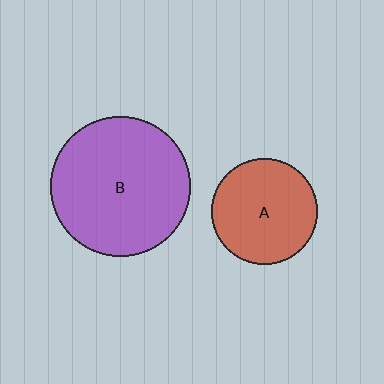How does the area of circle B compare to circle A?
Approximately 1.8 times.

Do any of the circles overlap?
No, none of the circles overlap.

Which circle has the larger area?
Circle B (purple).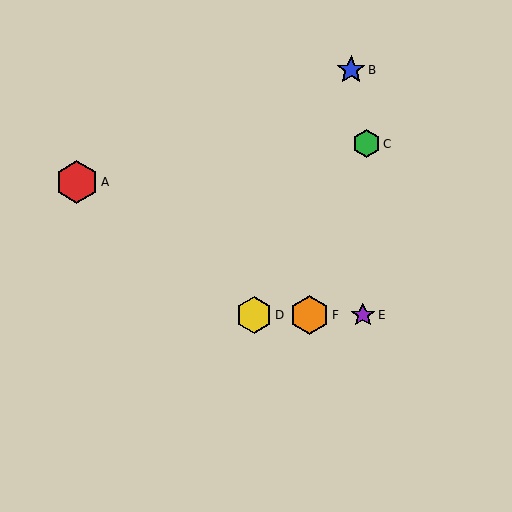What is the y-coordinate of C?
Object C is at y≈144.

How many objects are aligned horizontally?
3 objects (D, E, F) are aligned horizontally.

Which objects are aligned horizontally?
Objects D, E, F are aligned horizontally.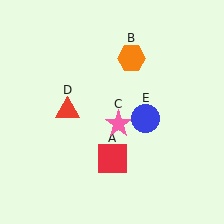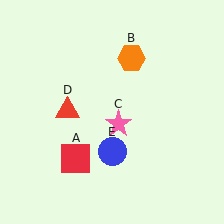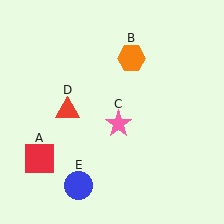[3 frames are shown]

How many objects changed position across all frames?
2 objects changed position: red square (object A), blue circle (object E).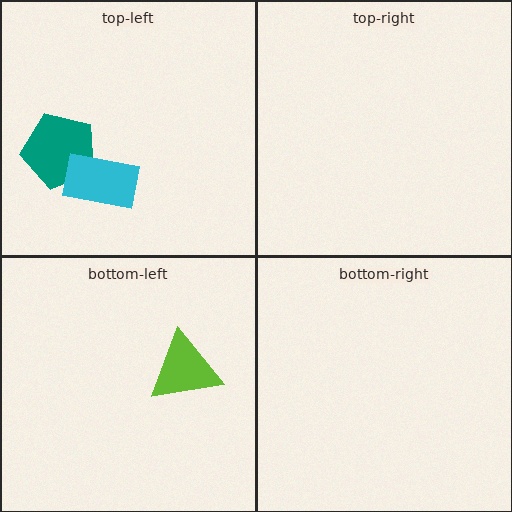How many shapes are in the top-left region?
2.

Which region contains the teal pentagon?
The top-left region.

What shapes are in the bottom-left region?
The lime triangle.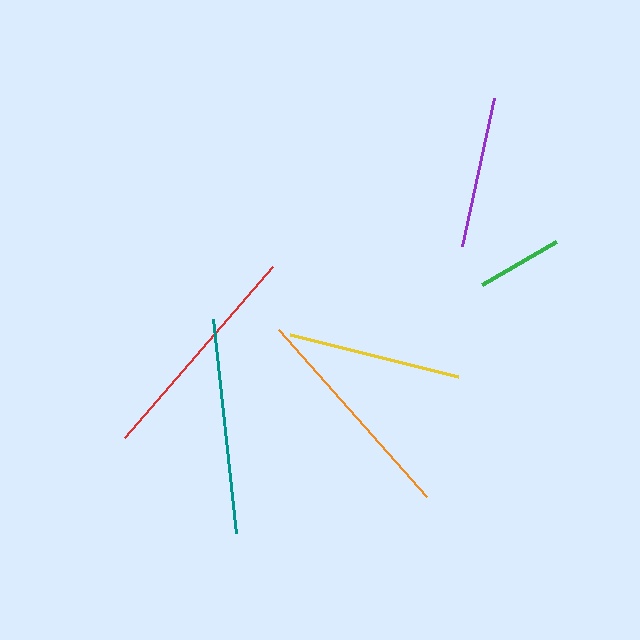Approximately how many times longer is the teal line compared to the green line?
The teal line is approximately 2.5 times the length of the green line.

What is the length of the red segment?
The red segment is approximately 226 pixels long.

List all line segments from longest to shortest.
From longest to shortest: red, orange, teal, yellow, purple, green.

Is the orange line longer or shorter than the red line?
The red line is longer than the orange line.